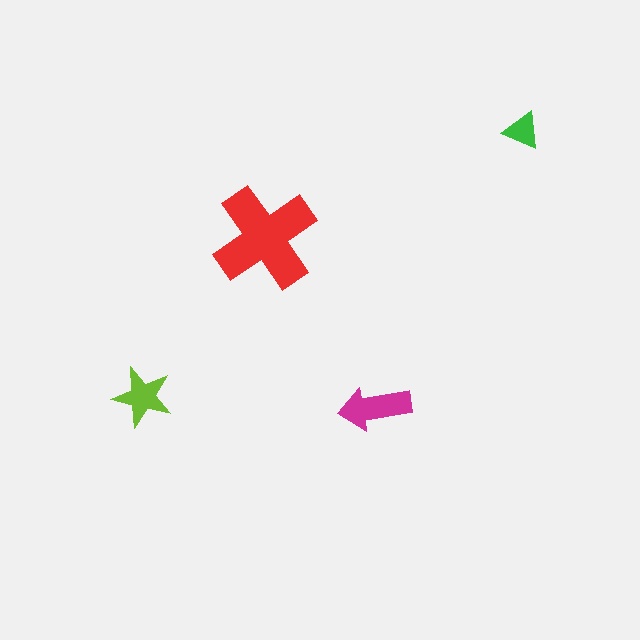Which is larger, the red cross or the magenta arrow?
The red cross.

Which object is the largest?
The red cross.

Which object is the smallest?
The green triangle.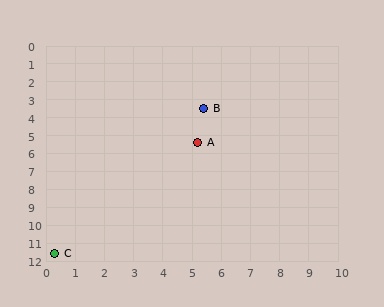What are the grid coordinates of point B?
Point B is at approximately (5.4, 3.5).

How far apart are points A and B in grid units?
Points A and B are about 1.9 grid units apart.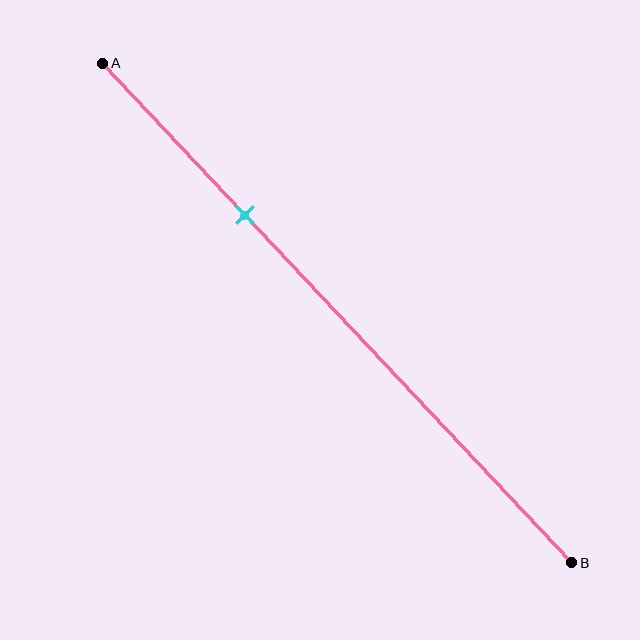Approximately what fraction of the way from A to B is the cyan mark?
The cyan mark is approximately 30% of the way from A to B.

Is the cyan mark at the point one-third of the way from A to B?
Yes, the mark is approximately at the one-third point.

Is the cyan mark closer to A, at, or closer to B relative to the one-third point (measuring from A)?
The cyan mark is approximately at the one-third point of segment AB.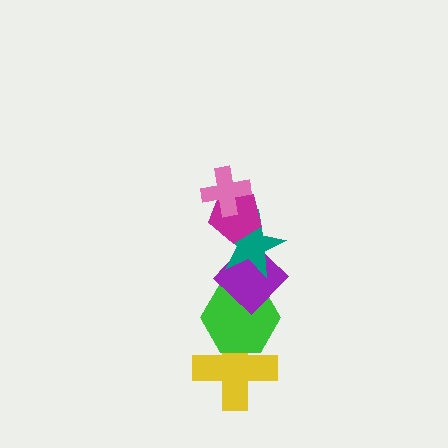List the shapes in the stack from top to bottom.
From top to bottom: the pink cross, the magenta pentagon, the teal star, the purple diamond, the green hexagon, the yellow cross.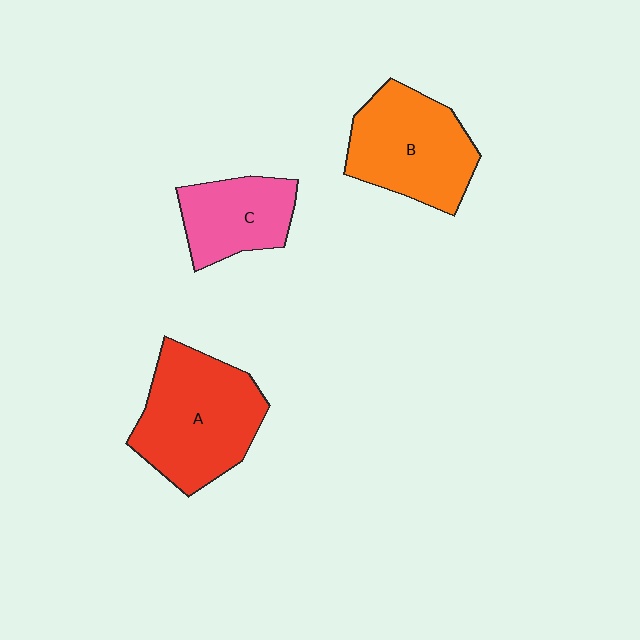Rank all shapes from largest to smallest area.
From largest to smallest: A (red), B (orange), C (pink).